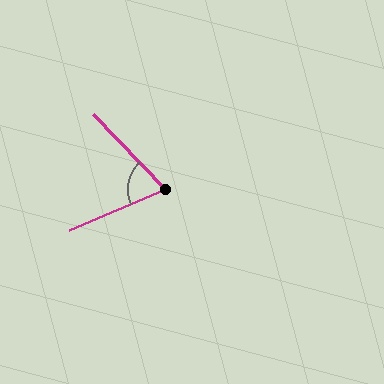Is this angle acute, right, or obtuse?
It is acute.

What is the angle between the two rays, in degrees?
Approximately 70 degrees.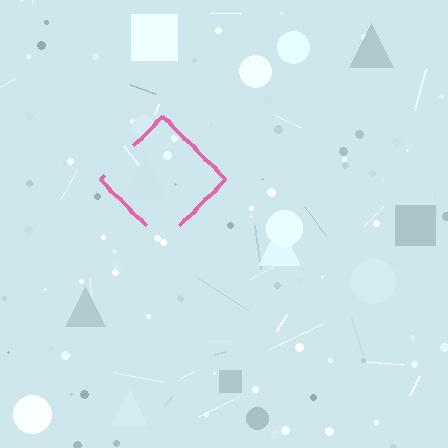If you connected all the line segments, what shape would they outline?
They would outline a diamond.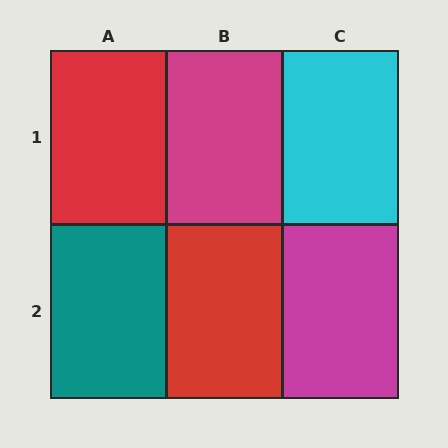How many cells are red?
2 cells are red.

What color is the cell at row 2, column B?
Red.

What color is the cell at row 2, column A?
Teal.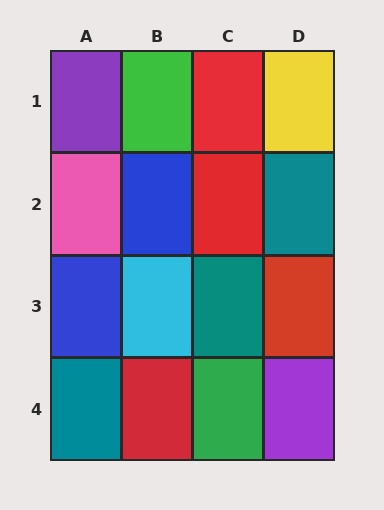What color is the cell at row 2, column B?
Blue.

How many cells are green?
2 cells are green.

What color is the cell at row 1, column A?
Purple.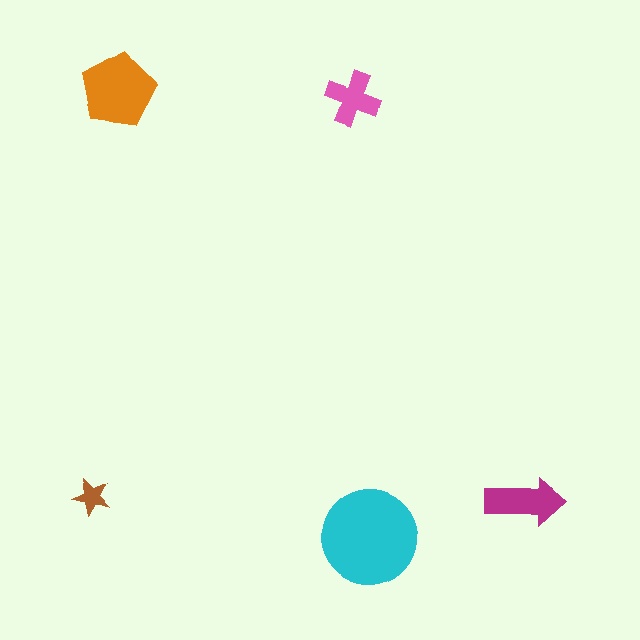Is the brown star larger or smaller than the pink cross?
Smaller.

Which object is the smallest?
The brown star.